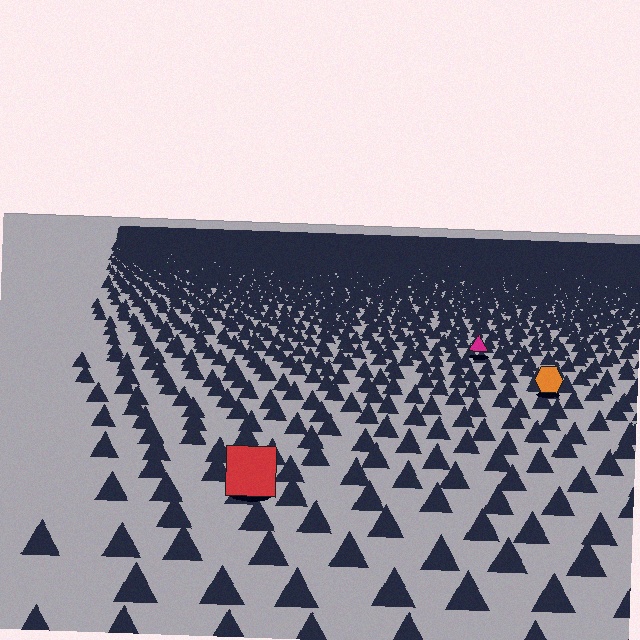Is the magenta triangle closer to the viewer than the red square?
No. The red square is closer — you can tell from the texture gradient: the ground texture is coarser near it.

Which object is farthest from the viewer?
The magenta triangle is farthest from the viewer. It appears smaller and the ground texture around it is denser.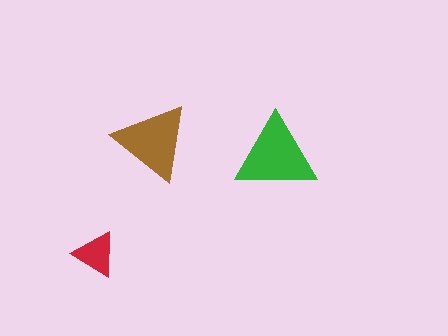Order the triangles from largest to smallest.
the green one, the brown one, the red one.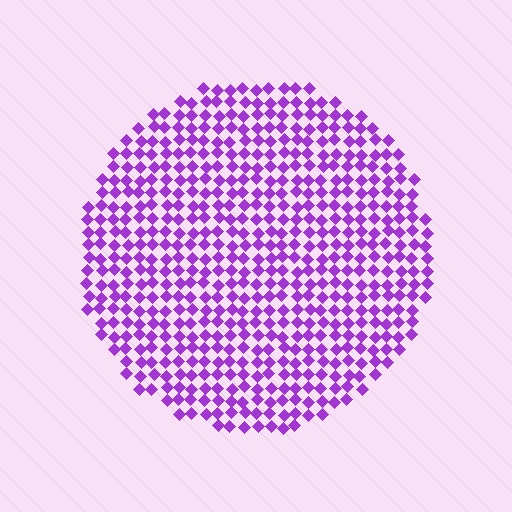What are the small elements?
The small elements are diamonds.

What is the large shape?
The large shape is a circle.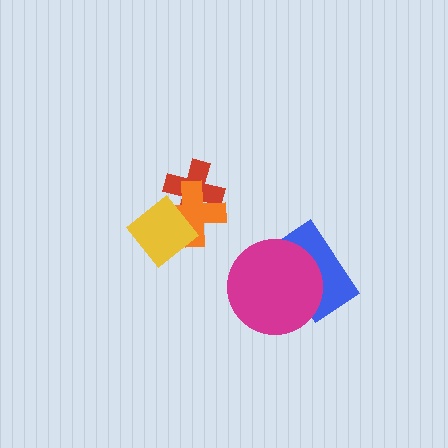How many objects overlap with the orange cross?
2 objects overlap with the orange cross.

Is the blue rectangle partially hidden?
Yes, it is partially covered by another shape.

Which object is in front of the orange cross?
The yellow diamond is in front of the orange cross.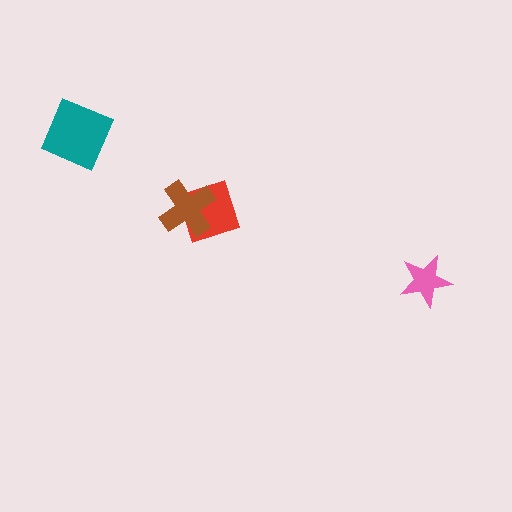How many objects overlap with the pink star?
0 objects overlap with the pink star.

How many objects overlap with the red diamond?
1 object overlaps with the red diamond.